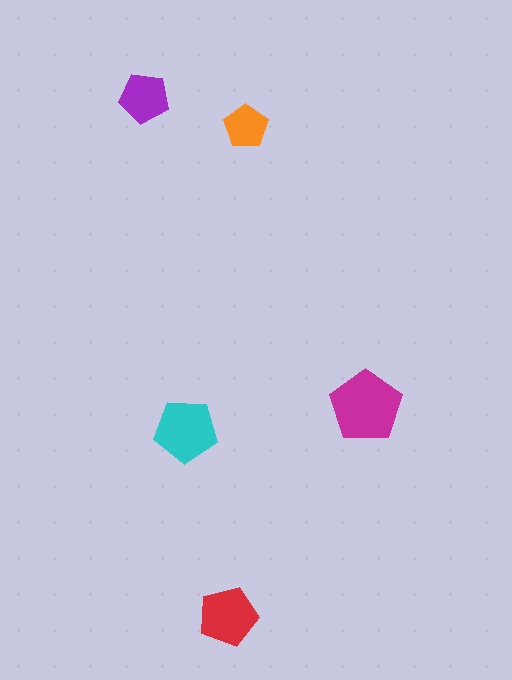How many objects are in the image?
There are 5 objects in the image.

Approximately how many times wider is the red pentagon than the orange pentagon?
About 1.5 times wider.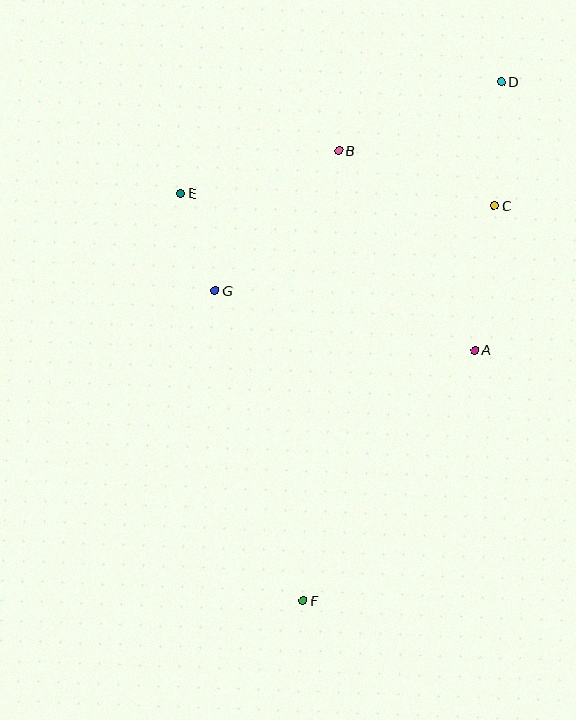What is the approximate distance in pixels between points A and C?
The distance between A and C is approximately 146 pixels.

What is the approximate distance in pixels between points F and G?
The distance between F and G is approximately 322 pixels.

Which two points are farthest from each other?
Points D and F are farthest from each other.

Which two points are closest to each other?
Points E and G are closest to each other.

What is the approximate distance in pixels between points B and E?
The distance between B and E is approximately 164 pixels.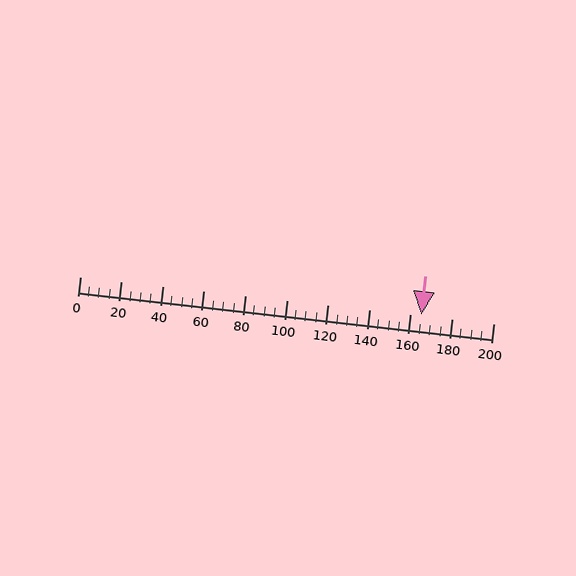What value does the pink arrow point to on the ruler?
The pink arrow points to approximately 165.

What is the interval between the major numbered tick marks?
The major tick marks are spaced 20 units apart.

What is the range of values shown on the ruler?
The ruler shows values from 0 to 200.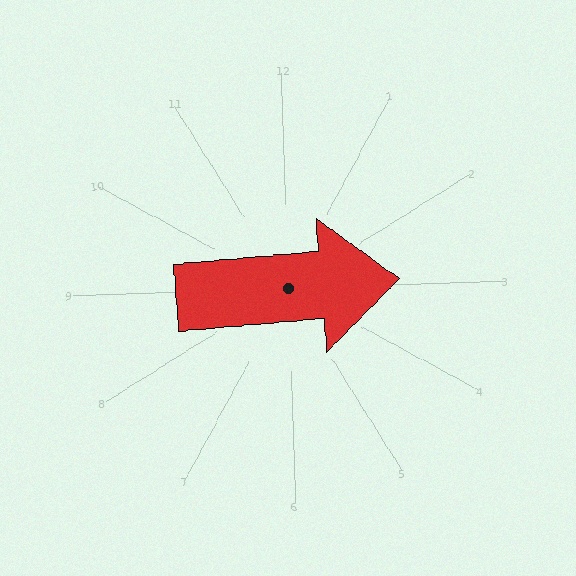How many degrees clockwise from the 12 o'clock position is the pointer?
Approximately 87 degrees.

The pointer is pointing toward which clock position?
Roughly 3 o'clock.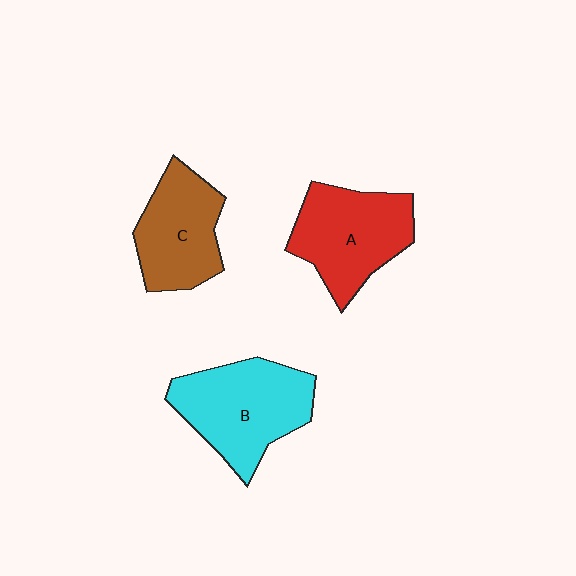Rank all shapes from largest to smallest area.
From largest to smallest: B (cyan), A (red), C (brown).